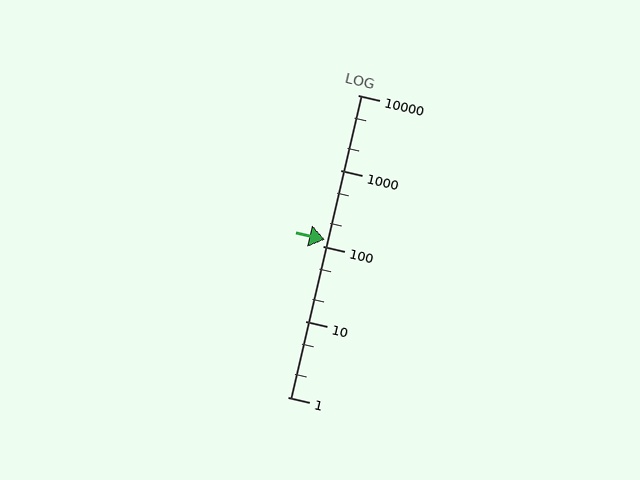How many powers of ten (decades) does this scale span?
The scale spans 4 decades, from 1 to 10000.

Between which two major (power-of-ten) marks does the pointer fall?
The pointer is between 100 and 1000.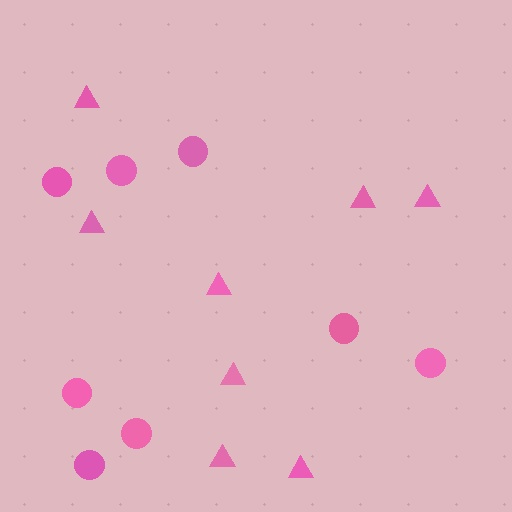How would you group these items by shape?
There are 2 groups: one group of circles (8) and one group of triangles (8).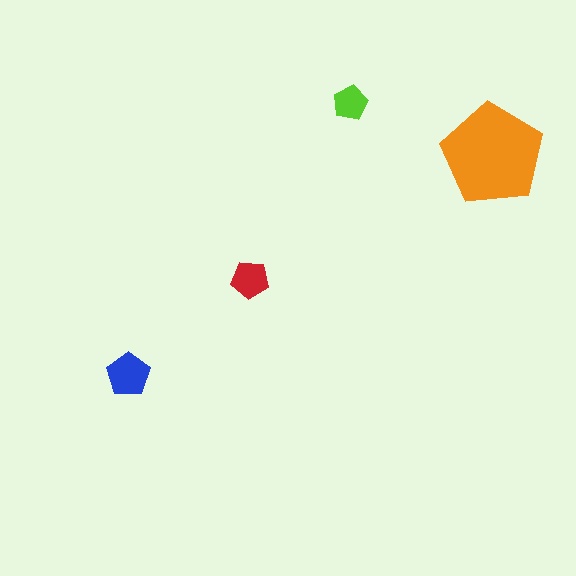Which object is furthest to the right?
The orange pentagon is rightmost.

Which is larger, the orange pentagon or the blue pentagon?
The orange one.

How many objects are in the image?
There are 4 objects in the image.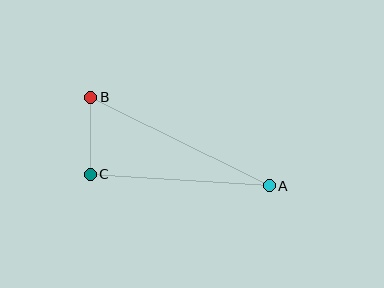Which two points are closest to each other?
Points B and C are closest to each other.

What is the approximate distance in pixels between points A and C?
The distance between A and C is approximately 179 pixels.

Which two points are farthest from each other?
Points A and B are farthest from each other.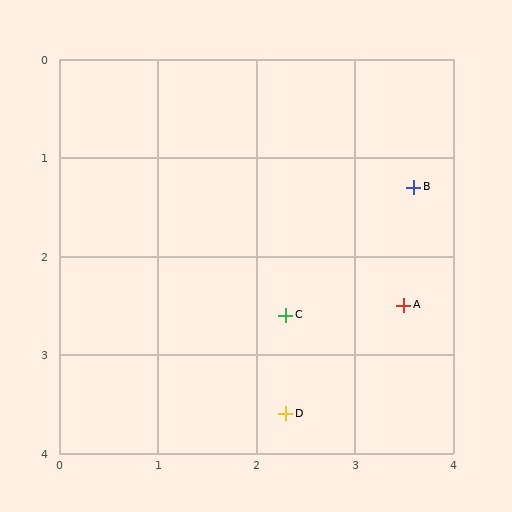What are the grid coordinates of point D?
Point D is at approximately (2.3, 3.6).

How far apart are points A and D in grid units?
Points A and D are about 1.6 grid units apart.